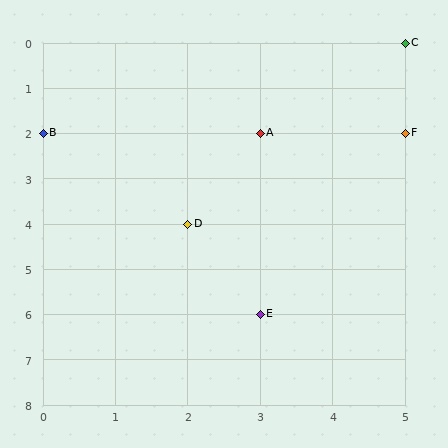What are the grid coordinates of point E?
Point E is at grid coordinates (3, 6).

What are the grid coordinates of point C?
Point C is at grid coordinates (5, 0).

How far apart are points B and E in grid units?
Points B and E are 3 columns and 4 rows apart (about 5.0 grid units diagonally).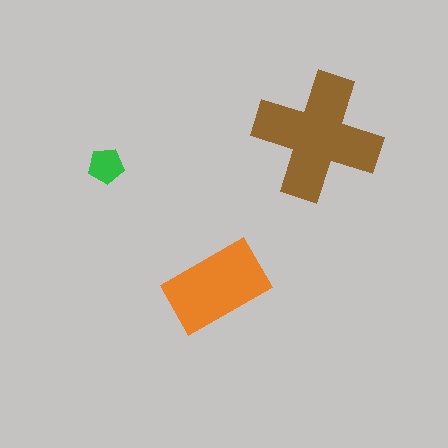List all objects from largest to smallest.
The brown cross, the orange rectangle, the green pentagon.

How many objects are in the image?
There are 3 objects in the image.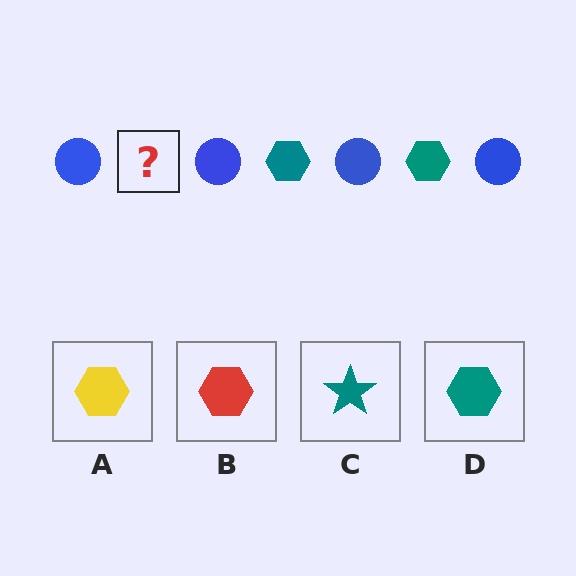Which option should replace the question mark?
Option D.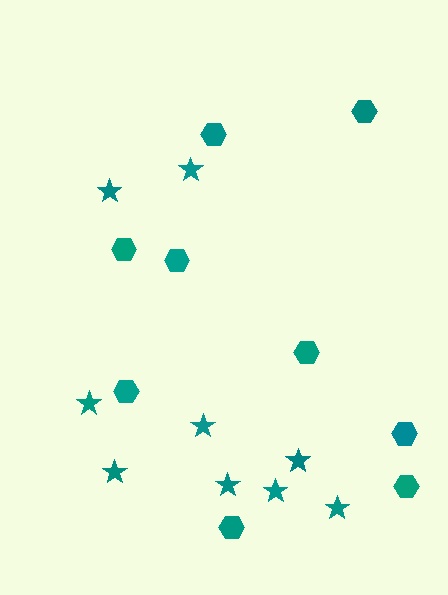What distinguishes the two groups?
There are 2 groups: one group of hexagons (9) and one group of stars (9).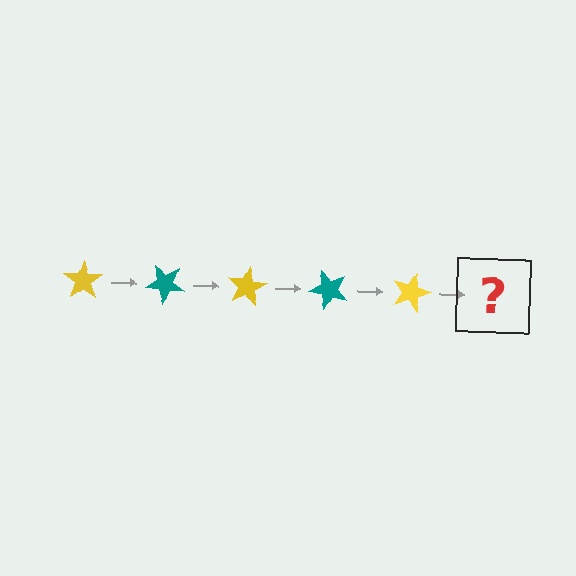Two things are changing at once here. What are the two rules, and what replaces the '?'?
The two rules are that it rotates 40 degrees each step and the color cycles through yellow and teal. The '?' should be a teal star, rotated 200 degrees from the start.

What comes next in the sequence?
The next element should be a teal star, rotated 200 degrees from the start.